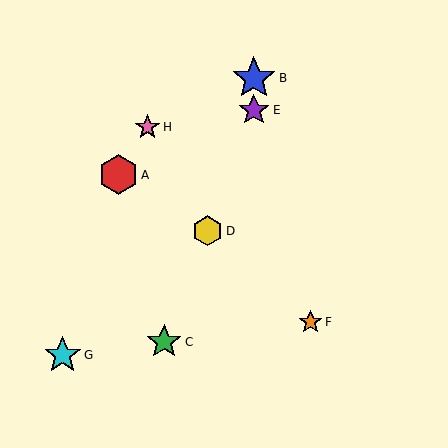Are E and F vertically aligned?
No, E is at x≈254 and F is at x≈310.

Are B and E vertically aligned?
Yes, both are at x≈254.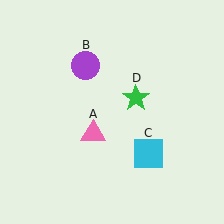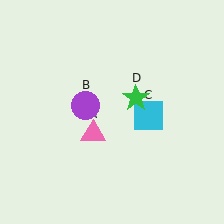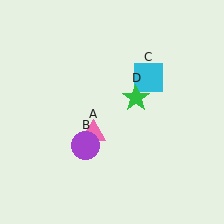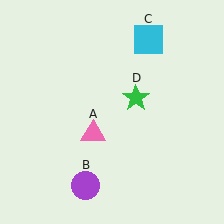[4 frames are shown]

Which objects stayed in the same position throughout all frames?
Pink triangle (object A) and green star (object D) remained stationary.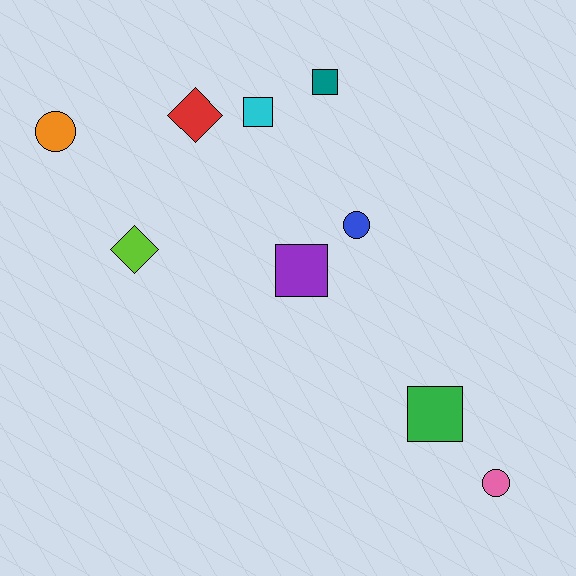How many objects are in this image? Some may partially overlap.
There are 9 objects.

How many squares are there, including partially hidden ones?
There are 4 squares.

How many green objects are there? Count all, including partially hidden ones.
There is 1 green object.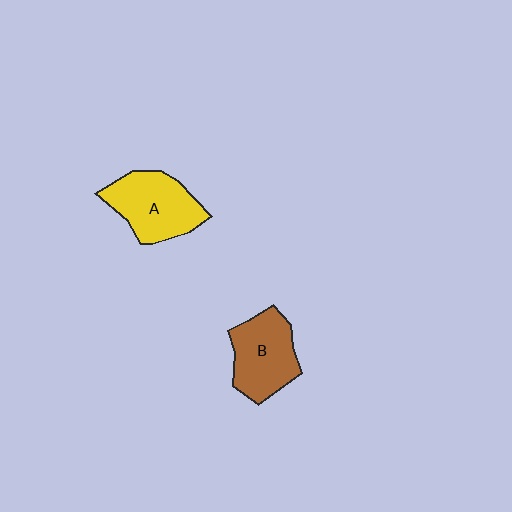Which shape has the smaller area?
Shape B (brown).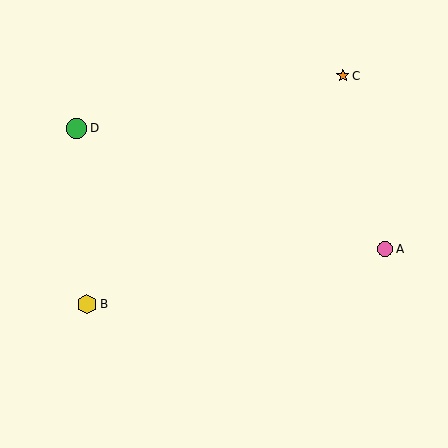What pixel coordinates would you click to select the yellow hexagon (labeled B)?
Click at (87, 304) to select the yellow hexagon B.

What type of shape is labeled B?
Shape B is a yellow hexagon.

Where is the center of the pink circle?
The center of the pink circle is at (385, 249).